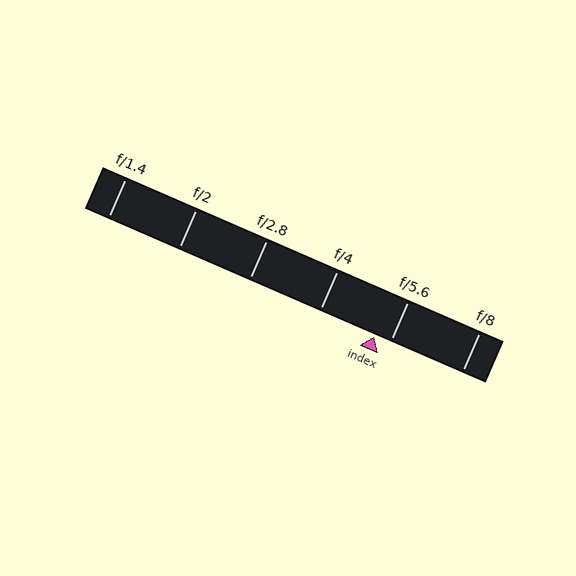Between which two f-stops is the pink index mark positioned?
The index mark is between f/4 and f/5.6.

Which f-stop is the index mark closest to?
The index mark is closest to f/5.6.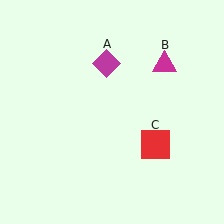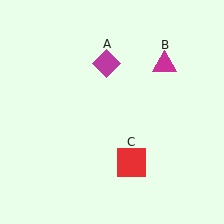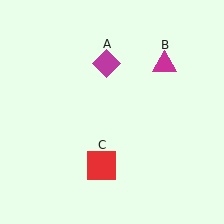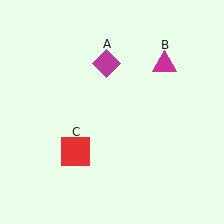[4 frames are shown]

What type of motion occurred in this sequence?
The red square (object C) rotated clockwise around the center of the scene.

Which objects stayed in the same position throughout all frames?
Magenta diamond (object A) and magenta triangle (object B) remained stationary.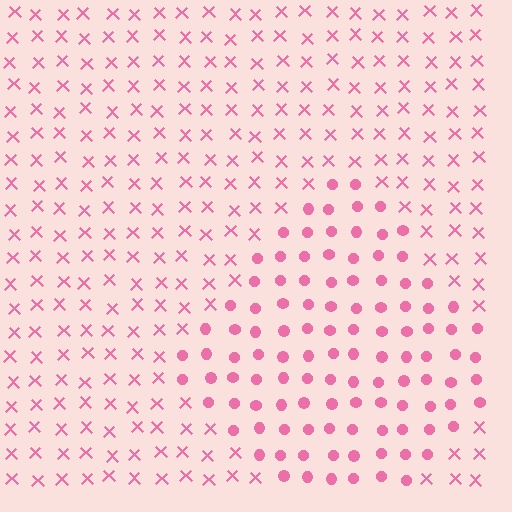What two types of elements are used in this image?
The image uses circles inside the diamond region and X marks outside it.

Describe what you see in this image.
The image is filled with small pink elements arranged in a uniform grid. A diamond-shaped region contains circles, while the surrounding area contains X marks. The boundary is defined purely by the change in element shape.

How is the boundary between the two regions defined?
The boundary is defined by a change in element shape: circles inside vs. X marks outside. All elements share the same color and spacing.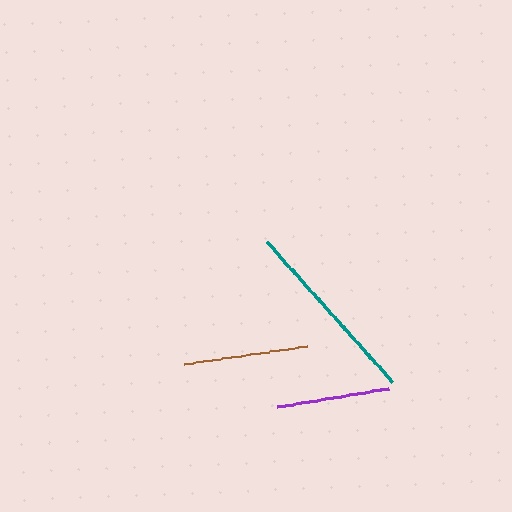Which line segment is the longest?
The teal line is the longest at approximately 189 pixels.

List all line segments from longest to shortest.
From longest to shortest: teal, brown, purple.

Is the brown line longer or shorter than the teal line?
The teal line is longer than the brown line.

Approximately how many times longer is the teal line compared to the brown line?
The teal line is approximately 1.5 times the length of the brown line.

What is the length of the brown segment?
The brown segment is approximately 123 pixels long.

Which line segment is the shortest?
The purple line is the shortest at approximately 113 pixels.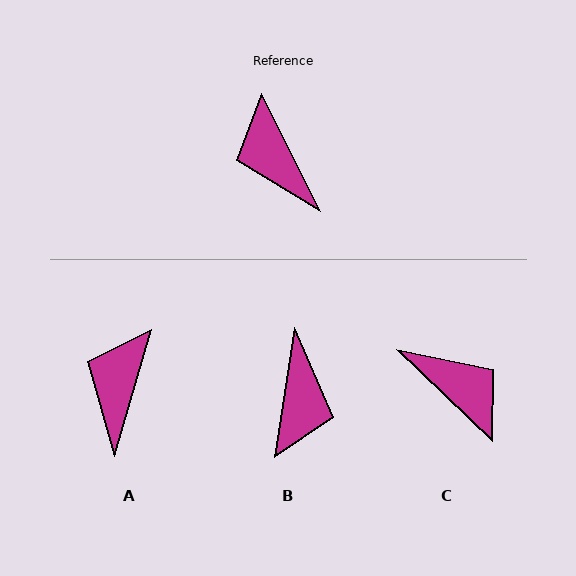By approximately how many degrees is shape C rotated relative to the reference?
Approximately 160 degrees clockwise.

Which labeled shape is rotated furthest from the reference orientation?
C, about 160 degrees away.